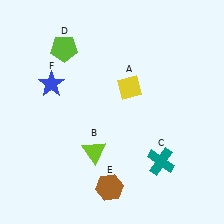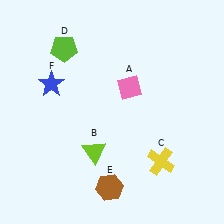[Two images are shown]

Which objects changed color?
A changed from yellow to pink. C changed from teal to yellow.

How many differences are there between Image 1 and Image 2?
There are 2 differences between the two images.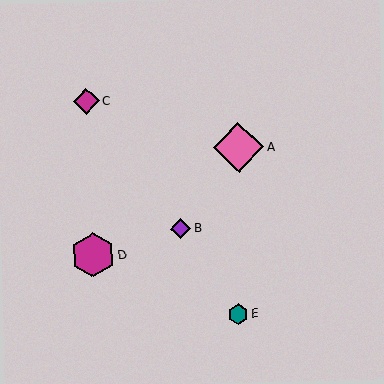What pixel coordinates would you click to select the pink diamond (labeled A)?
Click at (238, 148) to select the pink diamond A.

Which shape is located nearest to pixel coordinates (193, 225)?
The purple diamond (labeled B) at (181, 229) is nearest to that location.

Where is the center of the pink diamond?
The center of the pink diamond is at (238, 148).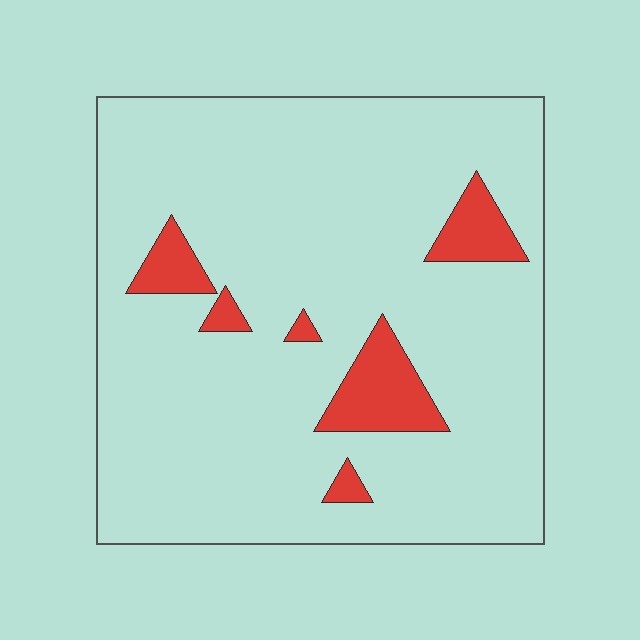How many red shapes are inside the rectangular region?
6.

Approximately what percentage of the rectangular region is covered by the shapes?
Approximately 10%.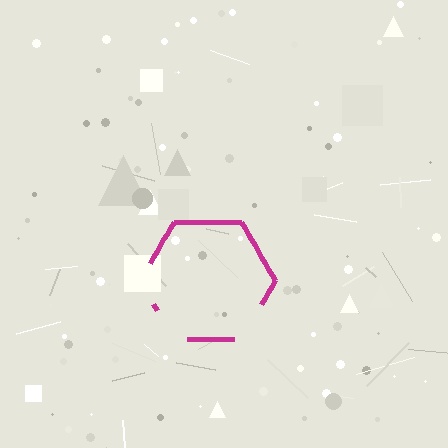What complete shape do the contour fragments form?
The contour fragments form a hexagon.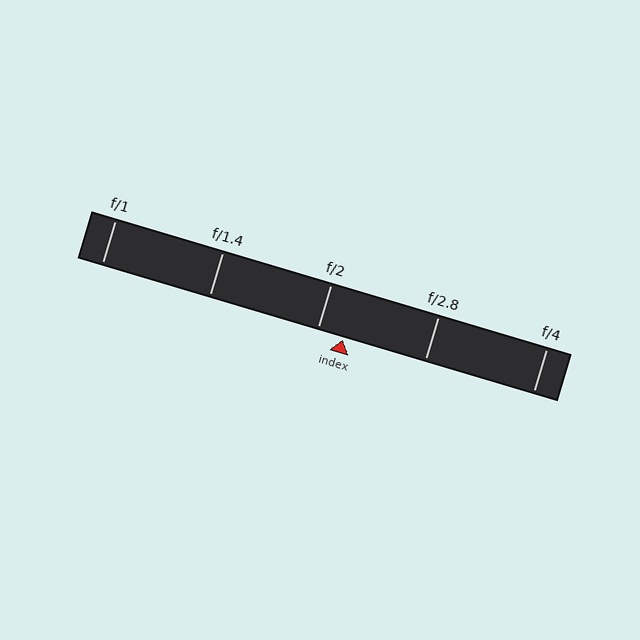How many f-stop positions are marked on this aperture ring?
There are 5 f-stop positions marked.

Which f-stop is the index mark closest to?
The index mark is closest to f/2.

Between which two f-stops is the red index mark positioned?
The index mark is between f/2 and f/2.8.